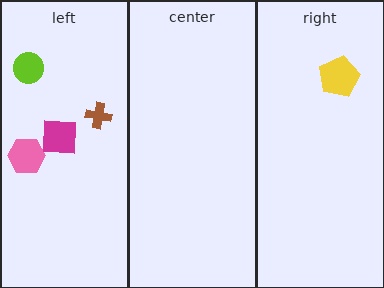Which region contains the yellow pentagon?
The right region.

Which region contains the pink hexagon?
The left region.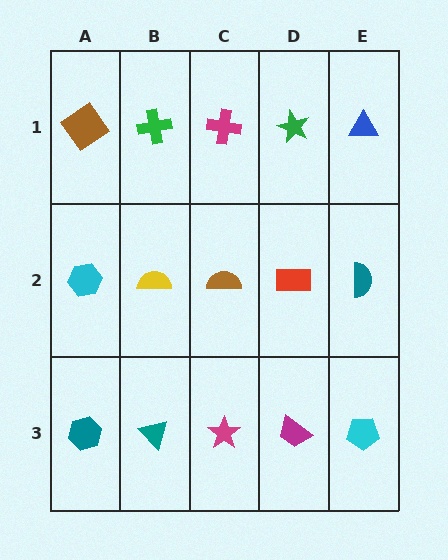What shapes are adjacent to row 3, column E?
A teal semicircle (row 2, column E), a magenta trapezoid (row 3, column D).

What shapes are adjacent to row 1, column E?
A teal semicircle (row 2, column E), a green star (row 1, column D).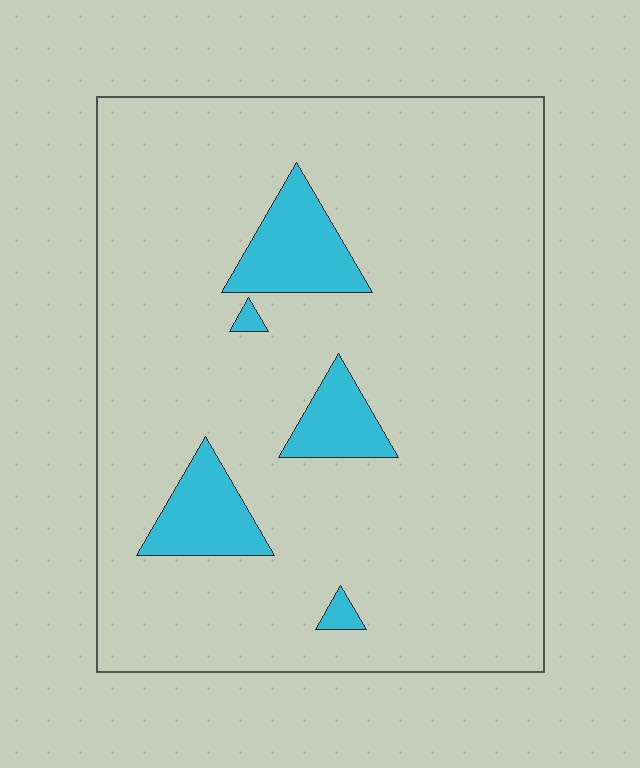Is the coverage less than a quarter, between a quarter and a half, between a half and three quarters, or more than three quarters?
Less than a quarter.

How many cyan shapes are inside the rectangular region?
5.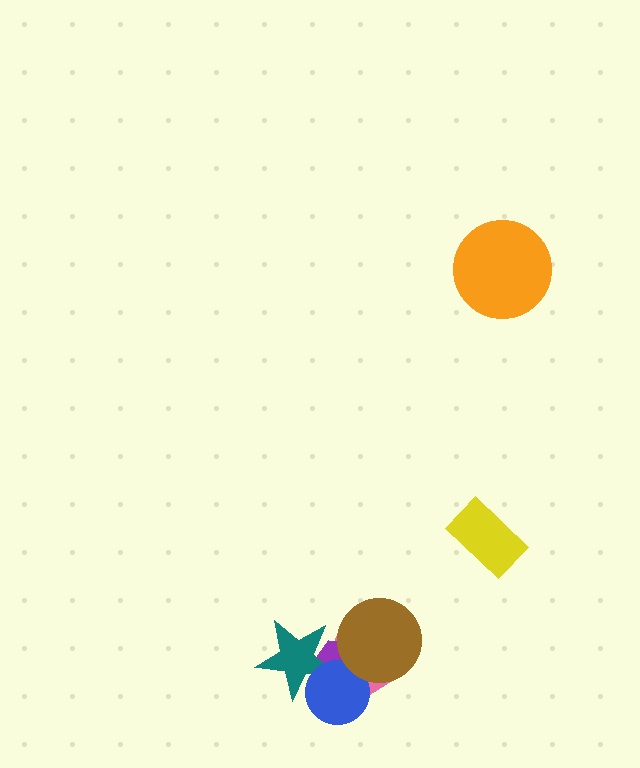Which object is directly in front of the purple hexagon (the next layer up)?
The teal star is directly in front of the purple hexagon.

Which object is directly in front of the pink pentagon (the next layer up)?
The purple hexagon is directly in front of the pink pentagon.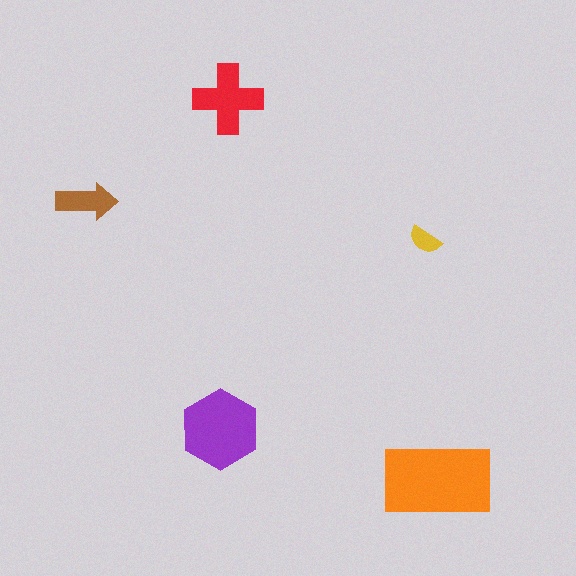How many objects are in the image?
There are 5 objects in the image.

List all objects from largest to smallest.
The orange rectangle, the purple hexagon, the red cross, the brown arrow, the yellow semicircle.